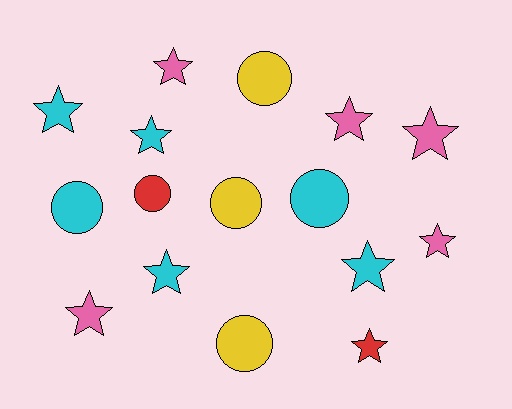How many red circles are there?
There is 1 red circle.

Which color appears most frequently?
Cyan, with 6 objects.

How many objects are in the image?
There are 16 objects.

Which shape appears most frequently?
Star, with 10 objects.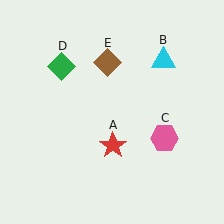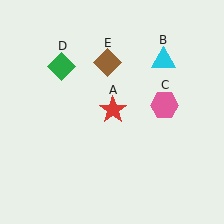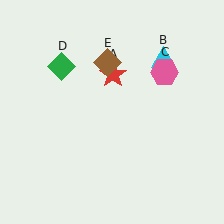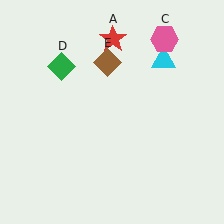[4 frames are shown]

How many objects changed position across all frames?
2 objects changed position: red star (object A), pink hexagon (object C).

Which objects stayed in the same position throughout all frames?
Cyan triangle (object B) and green diamond (object D) and brown diamond (object E) remained stationary.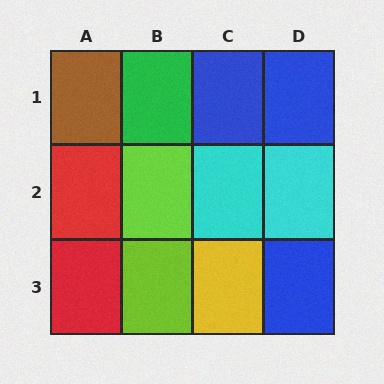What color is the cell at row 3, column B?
Lime.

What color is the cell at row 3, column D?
Blue.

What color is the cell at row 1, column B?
Green.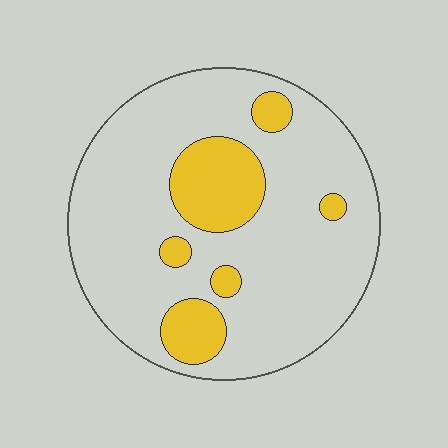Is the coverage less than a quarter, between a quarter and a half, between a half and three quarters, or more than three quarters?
Less than a quarter.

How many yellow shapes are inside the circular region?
6.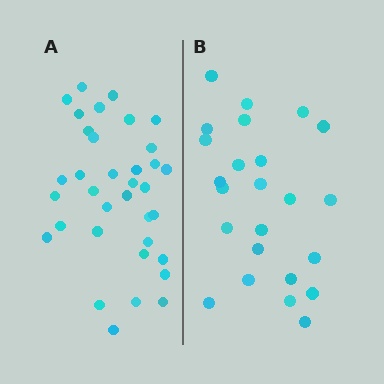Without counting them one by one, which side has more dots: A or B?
Region A (the left region) has more dots.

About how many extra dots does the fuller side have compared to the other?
Region A has roughly 12 or so more dots than region B.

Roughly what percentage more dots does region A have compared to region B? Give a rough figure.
About 45% more.